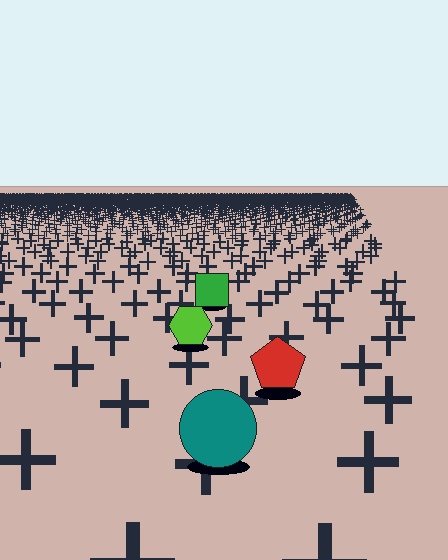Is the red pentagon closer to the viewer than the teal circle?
No. The teal circle is closer — you can tell from the texture gradient: the ground texture is coarser near it.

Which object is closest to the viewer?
The teal circle is closest. The texture marks near it are larger and more spread out.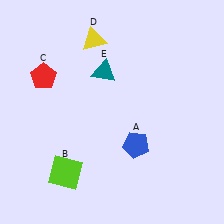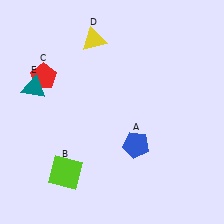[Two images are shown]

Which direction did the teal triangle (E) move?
The teal triangle (E) moved left.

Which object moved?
The teal triangle (E) moved left.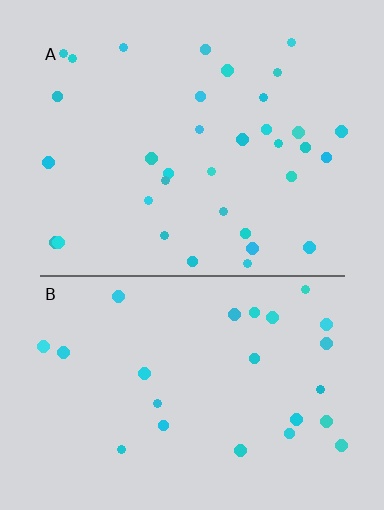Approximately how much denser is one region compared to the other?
Approximately 1.4× — region A over region B.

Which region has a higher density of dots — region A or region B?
A (the top).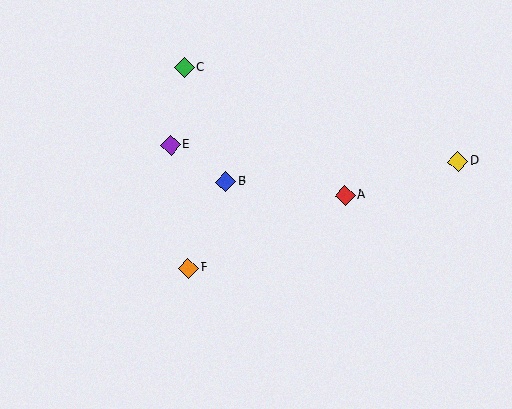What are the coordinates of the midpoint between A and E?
The midpoint between A and E is at (258, 170).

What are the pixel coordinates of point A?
Point A is at (345, 195).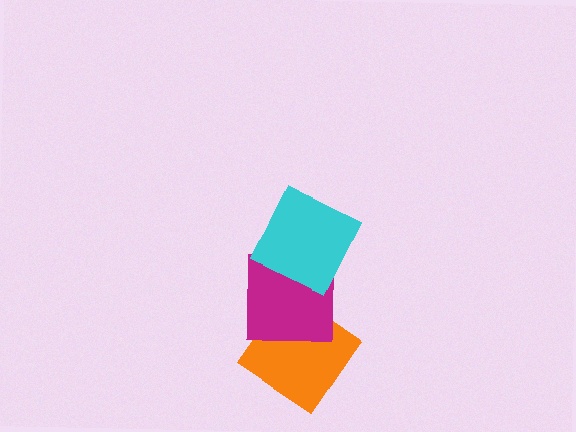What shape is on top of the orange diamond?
The magenta square is on top of the orange diamond.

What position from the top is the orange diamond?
The orange diamond is 3rd from the top.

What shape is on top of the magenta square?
The cyan square is on top of the magenta square.